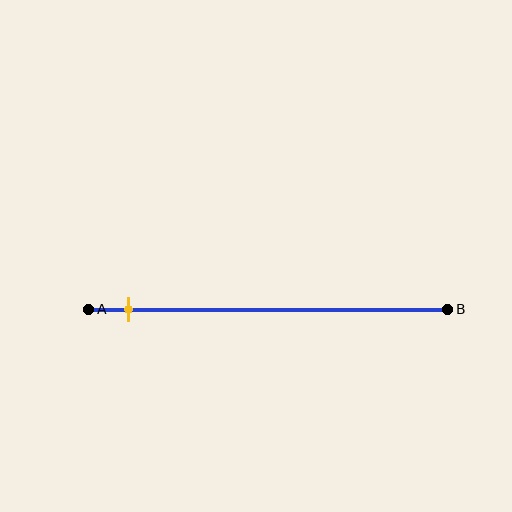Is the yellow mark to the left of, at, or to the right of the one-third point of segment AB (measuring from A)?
The yellow mark is to the left of the one-third point of segment AB.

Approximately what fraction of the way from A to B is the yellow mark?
The yellow mark is approximately 10% of the way from A to B.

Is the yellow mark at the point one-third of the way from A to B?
No, the mark is at about 10% from A, not at the 33% one-third point.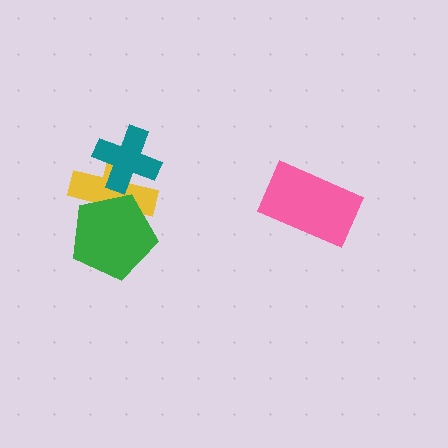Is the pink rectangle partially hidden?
No, no other shape covers it.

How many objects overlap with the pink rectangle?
0 objects overlap with the pink rectangle.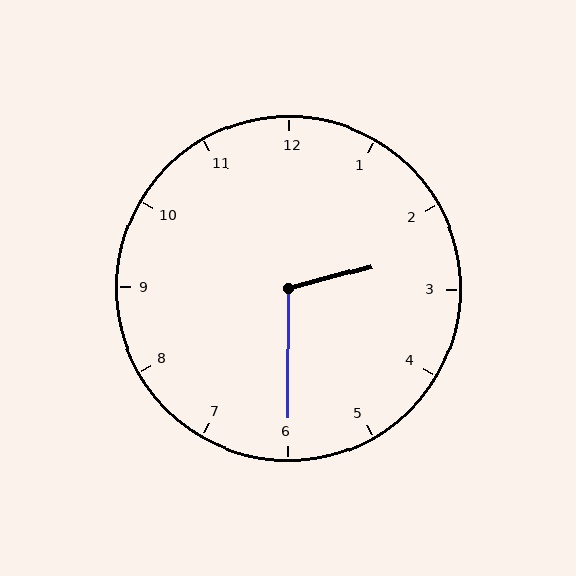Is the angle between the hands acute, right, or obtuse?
It is obtuse.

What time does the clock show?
2:30.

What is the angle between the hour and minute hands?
Approximately 105 degrees.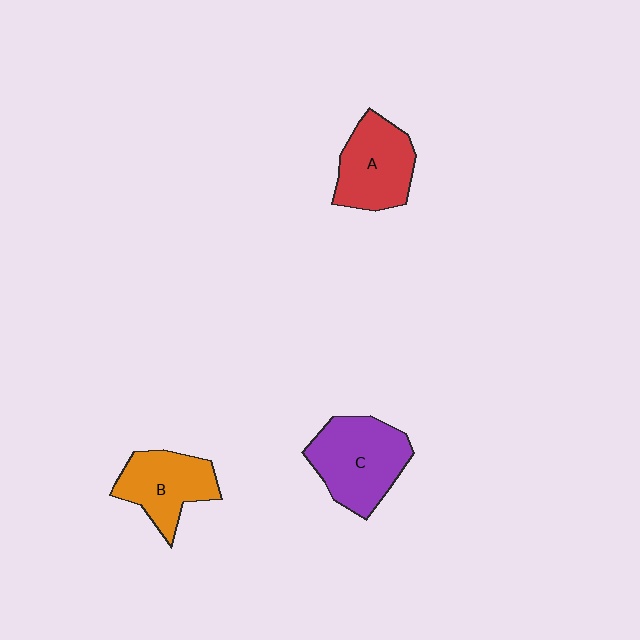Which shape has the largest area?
Shape C (purple).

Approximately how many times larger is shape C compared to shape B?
Approximately 1.3 times.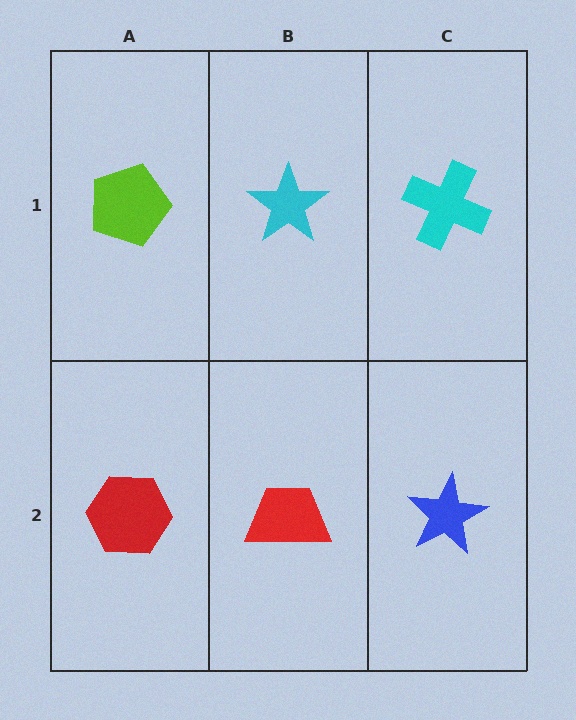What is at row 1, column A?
A lime pentagon.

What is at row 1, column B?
A cyan star.